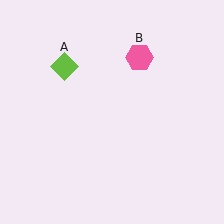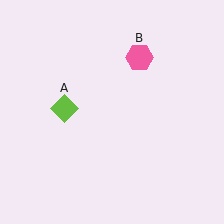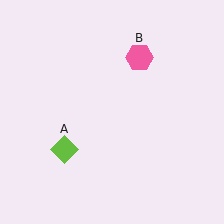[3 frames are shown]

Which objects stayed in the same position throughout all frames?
Pink hexagon (object B) remained stationary.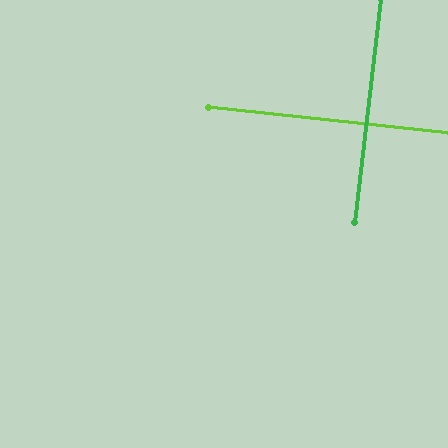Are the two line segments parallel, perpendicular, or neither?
Perpendicular — they meet at approximately 90°.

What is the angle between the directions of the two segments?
Approximately 90 degrees.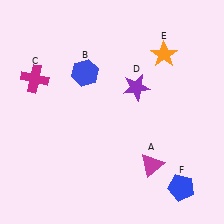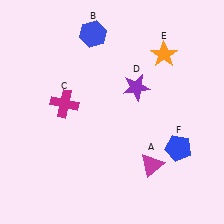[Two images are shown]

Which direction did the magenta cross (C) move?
The magenta cross (C) moved right.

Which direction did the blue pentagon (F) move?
The blue pentagon (F) moved up.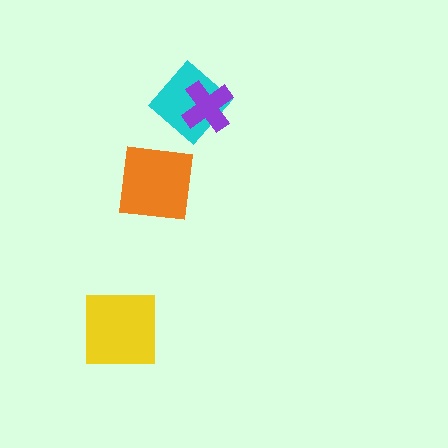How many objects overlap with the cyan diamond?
1 object overlaps with the cyan diamond.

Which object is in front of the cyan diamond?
The purple cross is in front of the cyan diamond.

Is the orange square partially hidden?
No, no other shape covers it.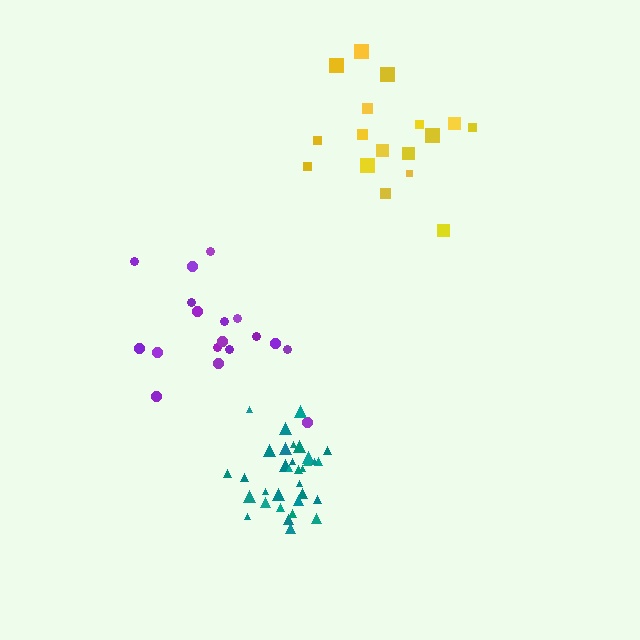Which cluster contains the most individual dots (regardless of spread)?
Teal (33).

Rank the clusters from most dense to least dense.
teal, purple, yellow.